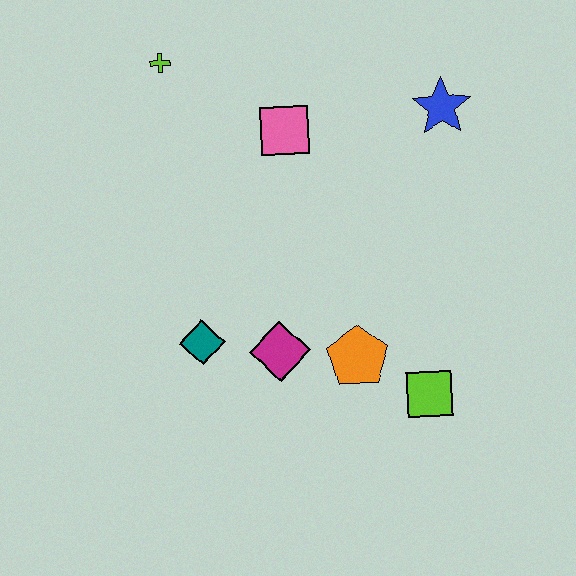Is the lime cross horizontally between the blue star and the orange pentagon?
No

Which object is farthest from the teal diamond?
The blue star is farthest from the teal diamond.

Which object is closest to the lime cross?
The pink square is closest to the lime cross.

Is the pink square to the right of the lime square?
No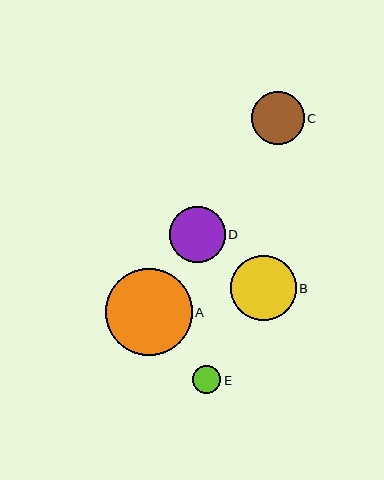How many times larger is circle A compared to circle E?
Circle A is approximately 3.1 times the size of circle E.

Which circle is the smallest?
Circle E is the smallest with a size of approximately 28 pixels.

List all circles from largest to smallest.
From largest to smallest: A, B, D, C, E.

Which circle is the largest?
Circle A is the largest with a size of approximately 87 pixels.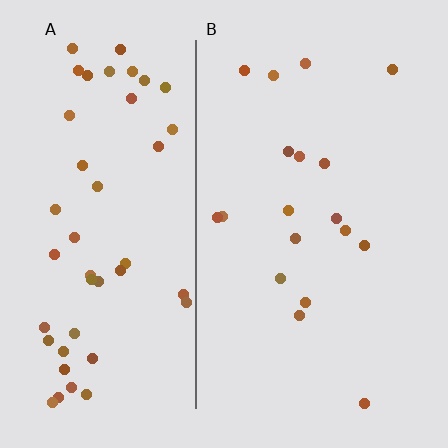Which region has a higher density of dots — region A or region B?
A (the left).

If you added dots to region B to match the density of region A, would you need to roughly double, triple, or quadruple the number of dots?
Approximately triple.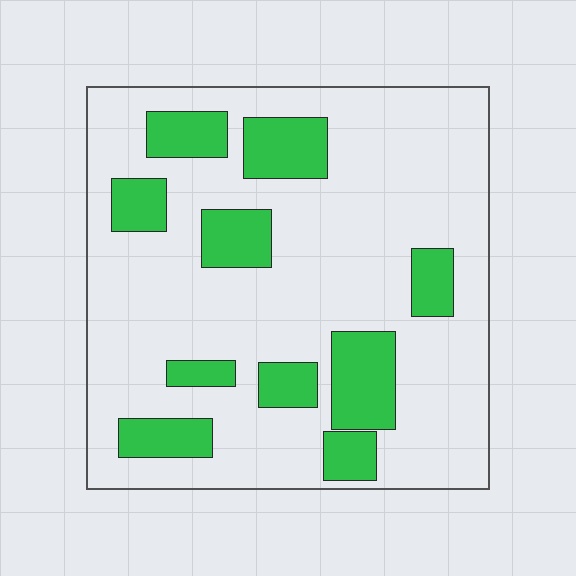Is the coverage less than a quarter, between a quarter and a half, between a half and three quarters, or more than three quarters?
Less than a quarter.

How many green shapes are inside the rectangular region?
10.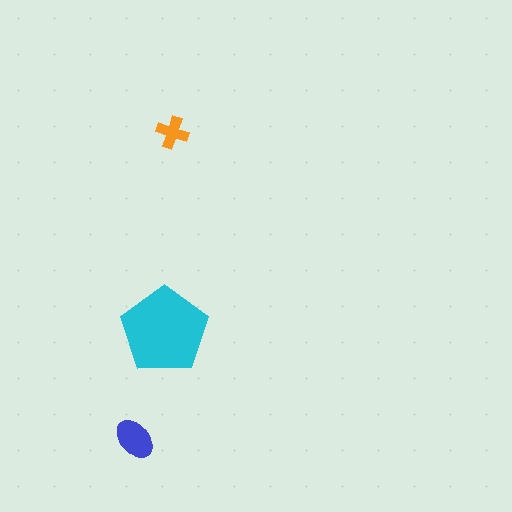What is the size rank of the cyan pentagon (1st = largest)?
1st.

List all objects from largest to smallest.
The cyan pentagon, the blue ellipse, the orange cross.